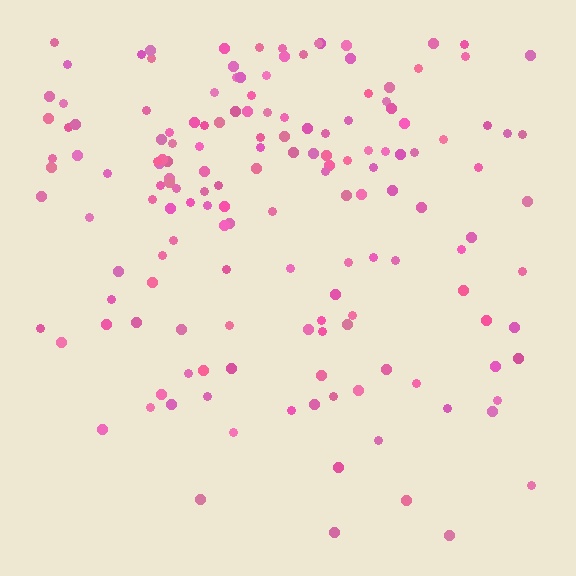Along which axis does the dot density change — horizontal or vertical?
Vertical.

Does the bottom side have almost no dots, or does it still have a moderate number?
Still a moderate number, just noticeably fewer than the top.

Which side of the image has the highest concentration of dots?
The top.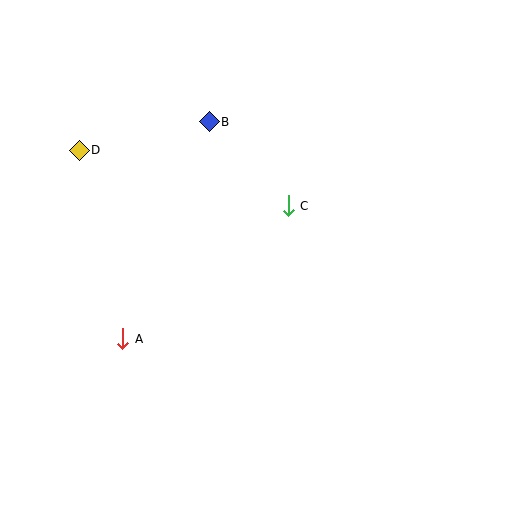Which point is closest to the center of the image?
Point C at (288, 206) is closest to the center.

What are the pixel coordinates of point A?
Point A is at (123, 339).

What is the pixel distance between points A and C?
The distance between A and C is 213 pixels.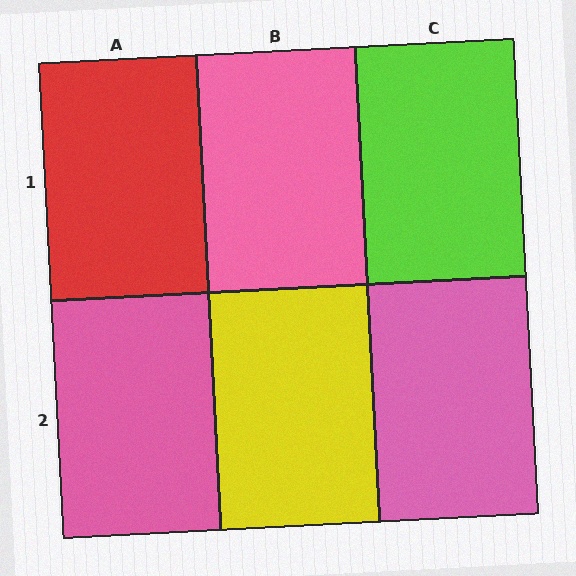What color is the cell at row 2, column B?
Yellow.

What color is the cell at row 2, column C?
Pink.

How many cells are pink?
3 cells are pink.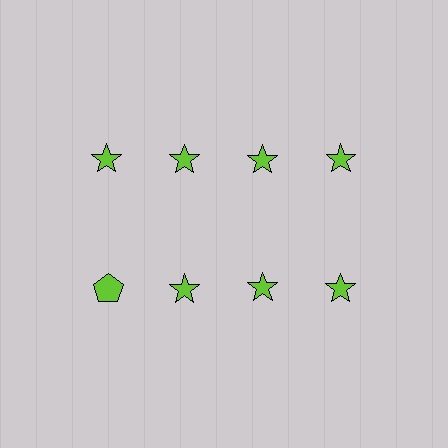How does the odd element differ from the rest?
It has a different shape: pentagon instead of star.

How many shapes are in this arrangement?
There are 8 shapes arranged in a grid pattern.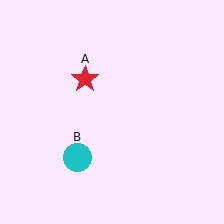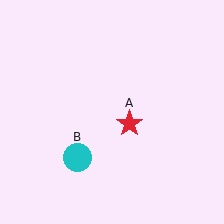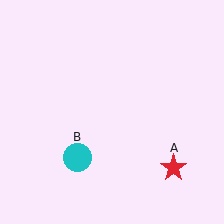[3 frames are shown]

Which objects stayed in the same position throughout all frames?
Cyan circle (object B) remained stationary.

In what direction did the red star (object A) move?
The red star (object A) moved down and to the right.